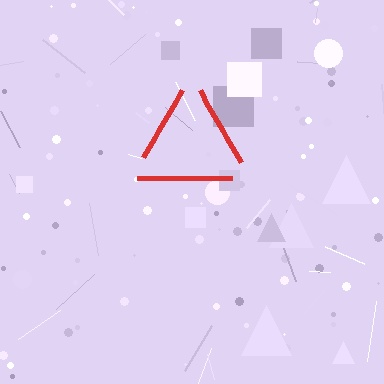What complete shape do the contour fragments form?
The contour fragments form a triangle.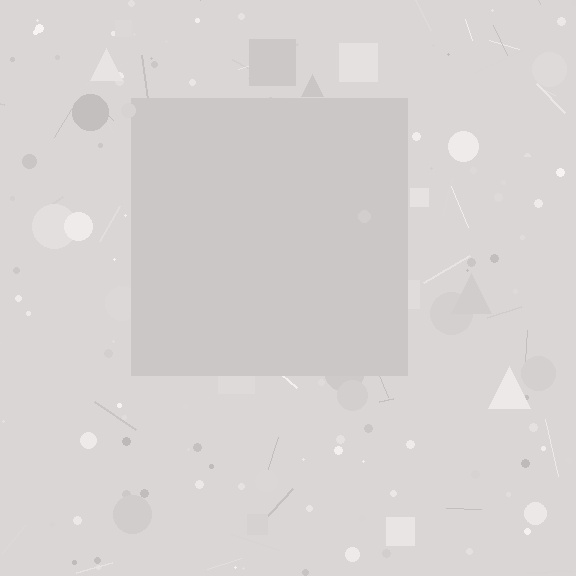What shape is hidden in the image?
A square is hidden in the image.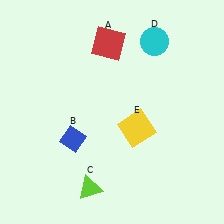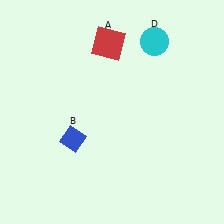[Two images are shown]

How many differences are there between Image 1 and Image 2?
There are 2 differences between the two images.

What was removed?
The yellow square (E), the lime triangle (C) were removed in Image 2.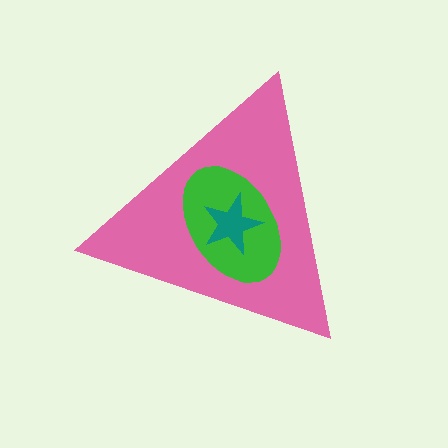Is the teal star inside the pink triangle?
Yes.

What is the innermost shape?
The teal star.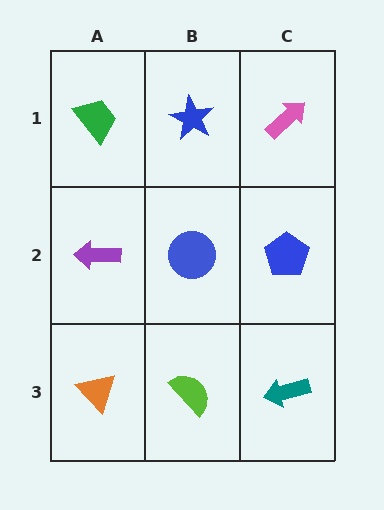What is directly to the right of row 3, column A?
A lime semicircle.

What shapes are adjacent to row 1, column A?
A purple arrow (row 2, column A), a blue star (row 1, column B).